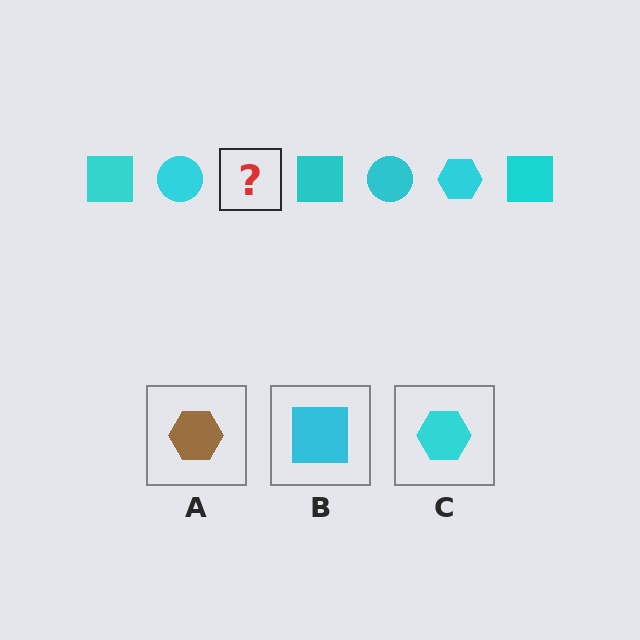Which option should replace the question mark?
Option C.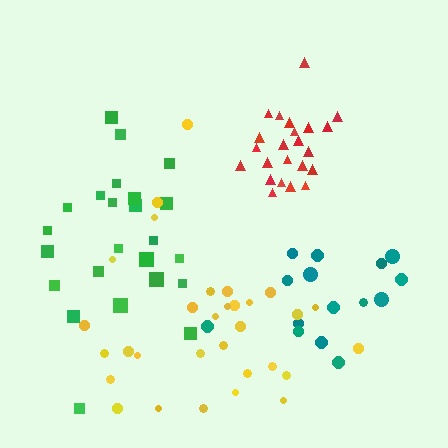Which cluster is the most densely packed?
Red.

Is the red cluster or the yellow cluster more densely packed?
Red.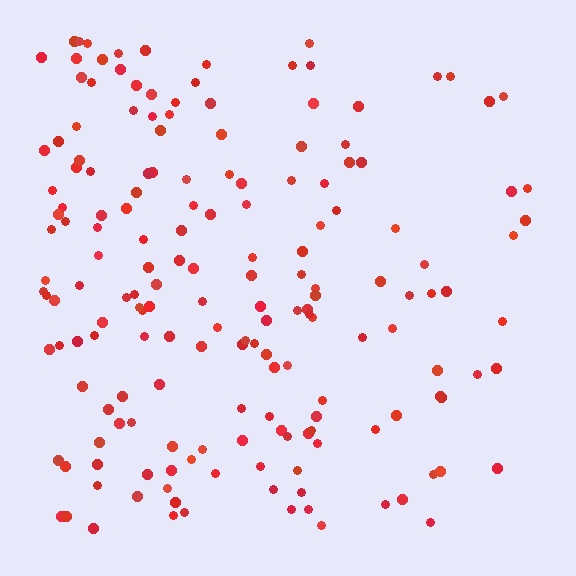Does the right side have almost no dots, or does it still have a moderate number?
Still a moderate number, just noticeably fewer than the left.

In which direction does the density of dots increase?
From right to left, with the left side densest.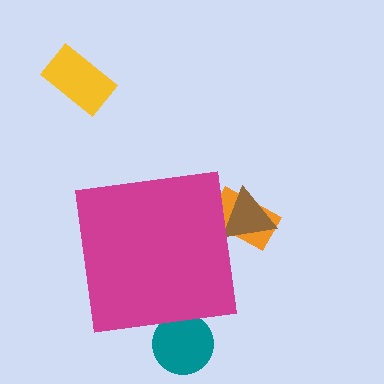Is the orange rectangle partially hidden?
Yes, the orange rectangle is partially hidden behind the magenta square.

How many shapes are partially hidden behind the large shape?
3 shapes are partially hidden.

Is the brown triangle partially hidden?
Yes, the brown triangle is partially hidden behind the magenta square.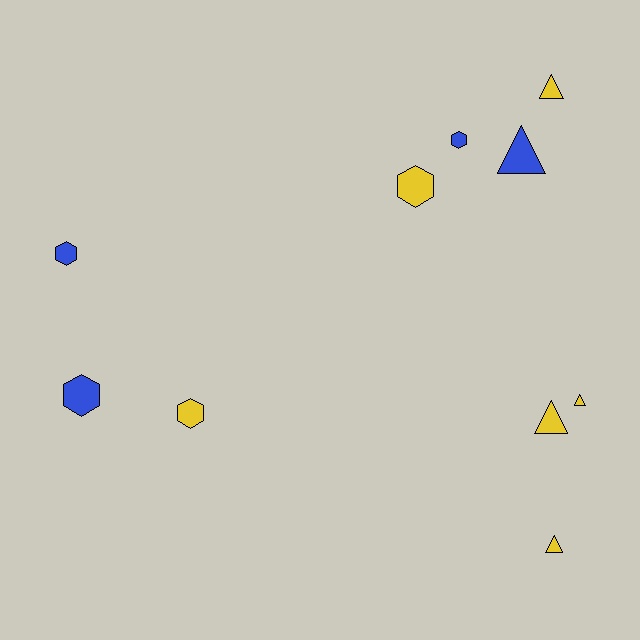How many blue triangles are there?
There is 1 blue triangle.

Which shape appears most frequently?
Triangle, with 5 objects.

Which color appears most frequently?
Yellow, with 6 objects.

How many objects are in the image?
There are 10 objects.